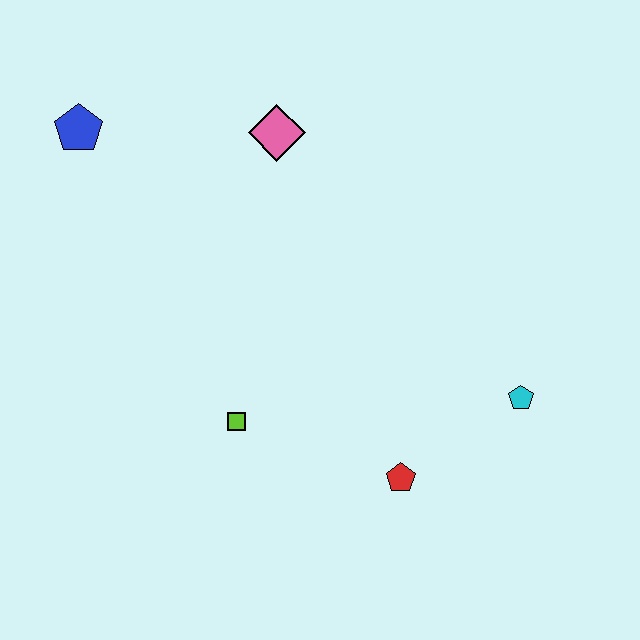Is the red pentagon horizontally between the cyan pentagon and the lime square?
Yes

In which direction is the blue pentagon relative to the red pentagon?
The blue pentagon is above the red pentagon.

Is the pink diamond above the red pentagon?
Yes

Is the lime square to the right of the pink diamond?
No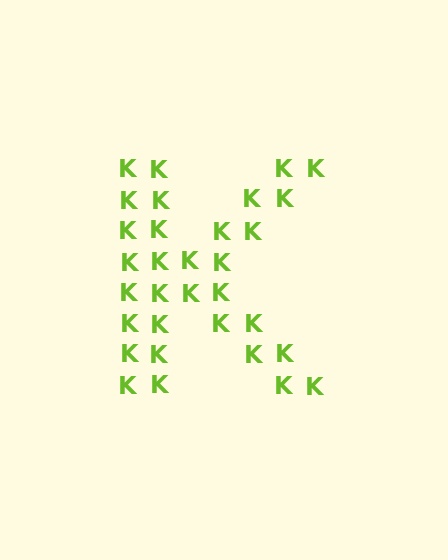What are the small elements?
The small elements are letter K's.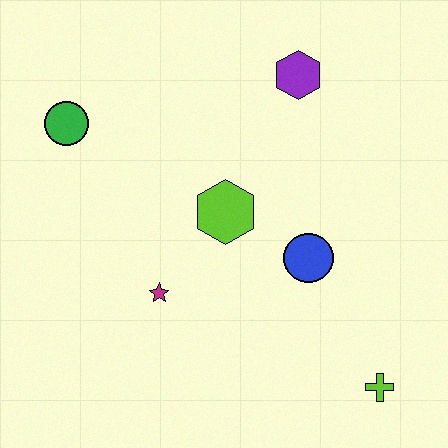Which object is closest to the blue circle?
The lime hexagon is closest to the blue circle.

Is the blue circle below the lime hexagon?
Yes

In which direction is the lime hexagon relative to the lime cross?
The lime hexagon is above the lime cross.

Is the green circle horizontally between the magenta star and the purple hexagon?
No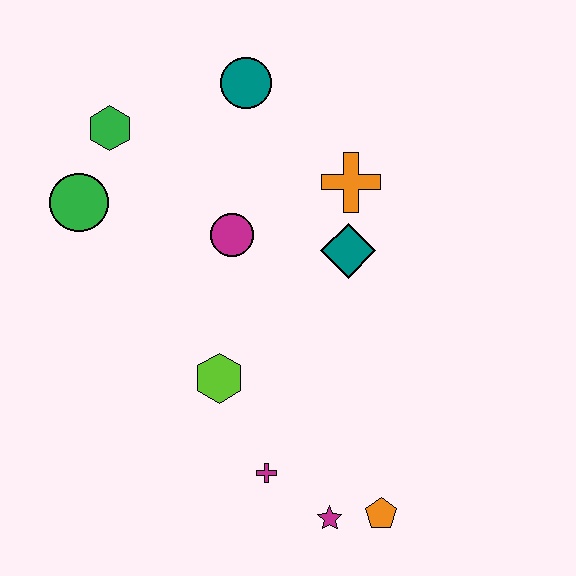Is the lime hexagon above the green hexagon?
No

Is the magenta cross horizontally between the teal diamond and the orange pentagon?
No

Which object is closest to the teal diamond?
The orange cross is closest to the teal diamond.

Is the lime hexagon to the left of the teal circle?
Yes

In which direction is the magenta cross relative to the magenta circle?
The magenta cross is below the magenta circle.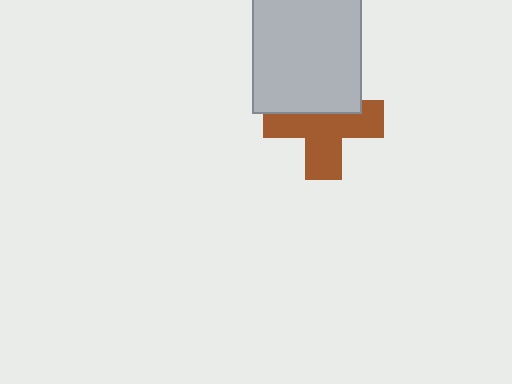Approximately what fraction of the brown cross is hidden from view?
Roughly 38% of the brown cross is hidden behind the light gray rectangle.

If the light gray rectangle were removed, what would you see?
You would see the complete brown cross.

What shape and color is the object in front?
The object in front is a light gray rectangle.